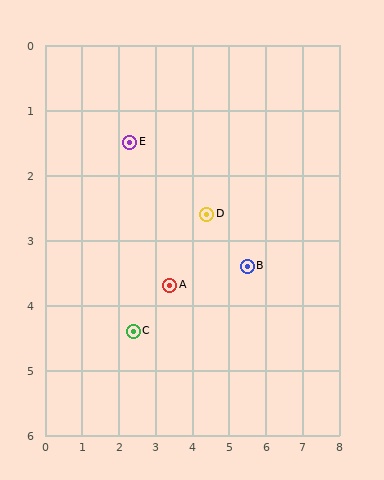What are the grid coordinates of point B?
Point B is at approximately (5.5, 3.4).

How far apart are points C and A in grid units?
Points C and A are about 1.2 grid units apart.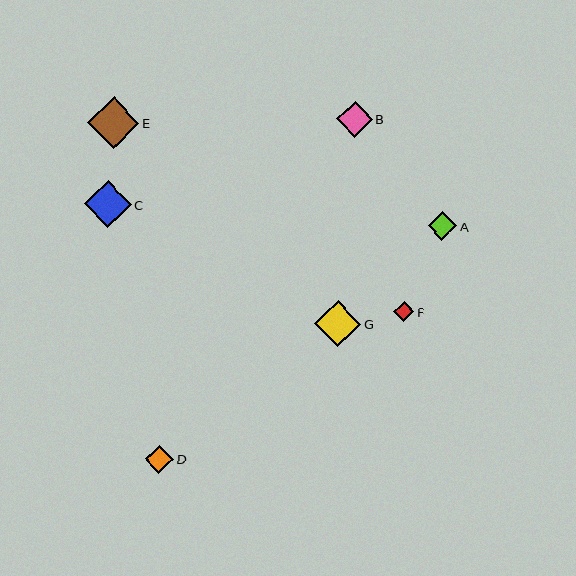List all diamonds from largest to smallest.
From largest to smallest: E, C, G, B, A, D, F.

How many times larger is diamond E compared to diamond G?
Diamond E is approximately 1.1 times the size of diamond G.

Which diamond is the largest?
Diamond E is the largest with a size of approximately 51 pixels.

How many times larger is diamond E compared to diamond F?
Diamond E is approximately 2.5 times the size of diamond F.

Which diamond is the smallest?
Diamond F is the smallest with a size of approximately 20 pixels.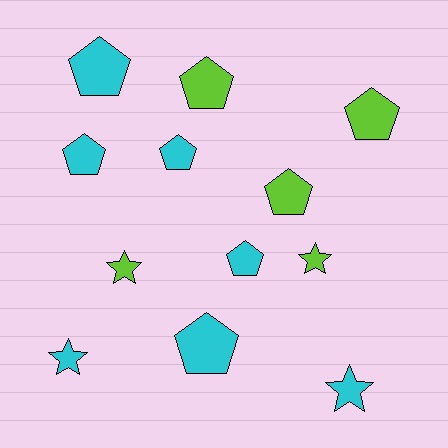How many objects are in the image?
There are 12 objects.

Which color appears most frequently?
Cyan, with 7 objects.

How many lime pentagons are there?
There are 3 lime pentagons.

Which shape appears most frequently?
Pentagon, with 8 objects.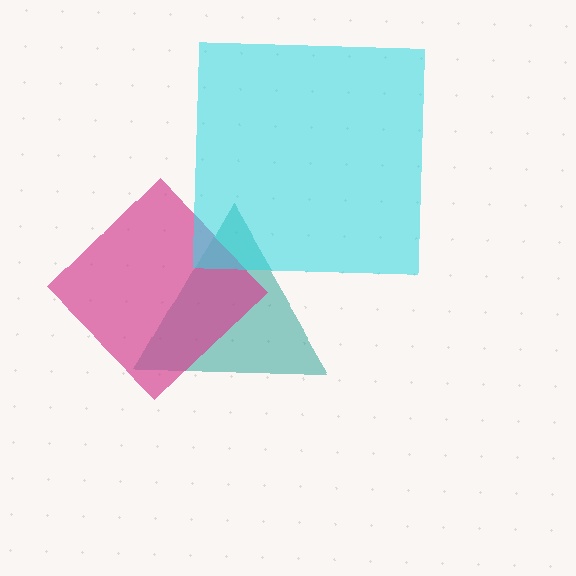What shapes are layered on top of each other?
The layered shapes are: a teal triangle, a magenta diamond, a cyan square.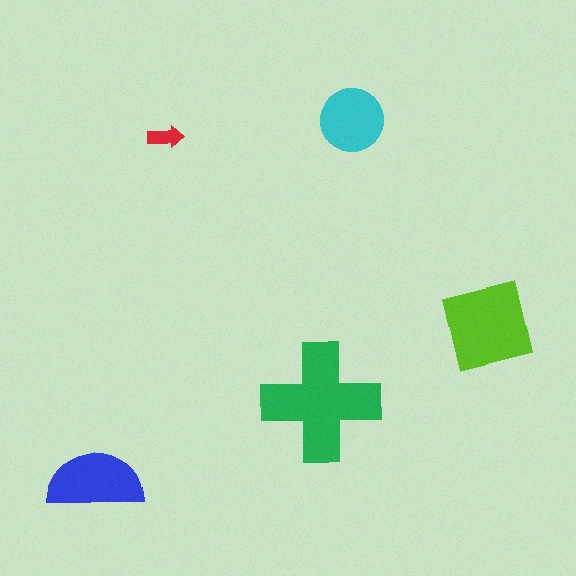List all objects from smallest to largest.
The red arrow, the cyan circle, the blue semicircle, the lime square, the green cross.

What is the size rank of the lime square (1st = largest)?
2nd.